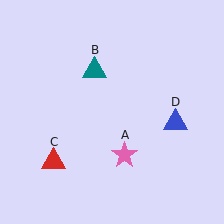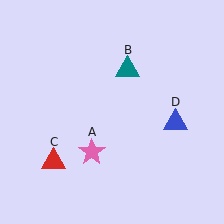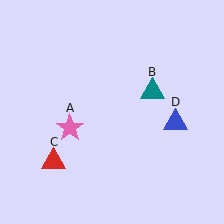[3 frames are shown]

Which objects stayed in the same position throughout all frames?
Red triangle (object C) and blue triangle (object D) remained stationary.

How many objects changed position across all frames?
2 objects changed position: pink star (object A), teal triangle (object B).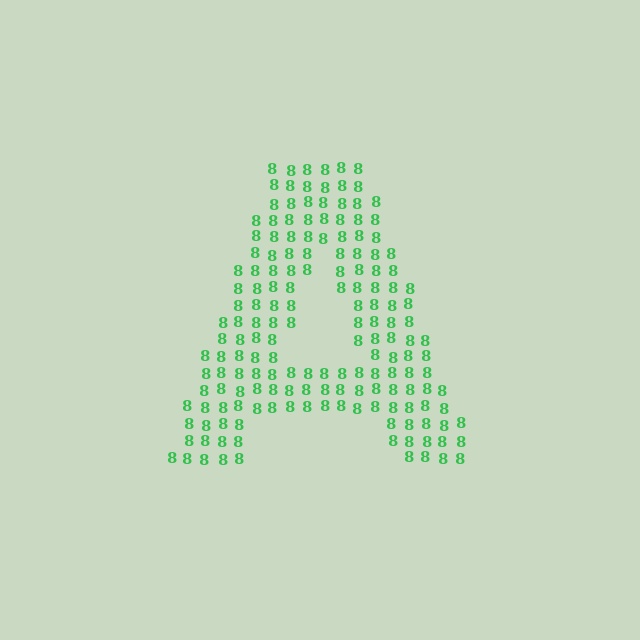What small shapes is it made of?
It is made of small digit 8's.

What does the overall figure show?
The overall figure shows the letter A.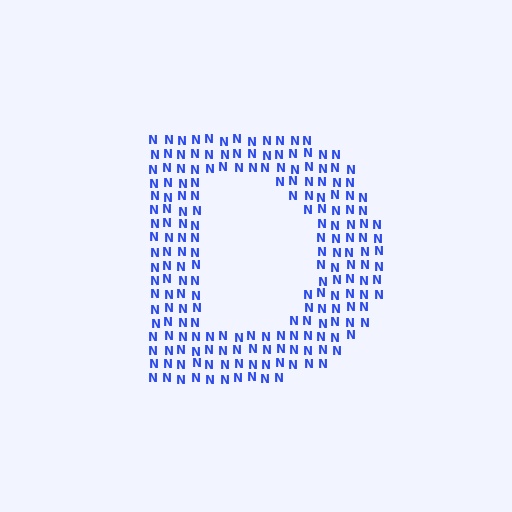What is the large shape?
The large shape is the letter D.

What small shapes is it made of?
It is made of small letter N's.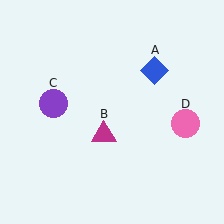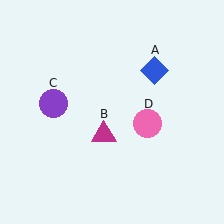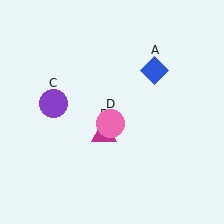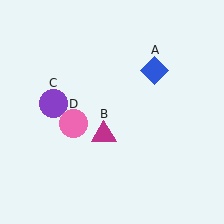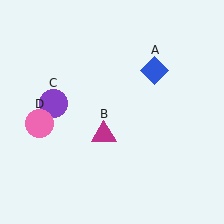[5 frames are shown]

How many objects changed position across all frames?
1 object changed position: pink circle (object D).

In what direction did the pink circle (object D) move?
The pink circle (object D) moved left.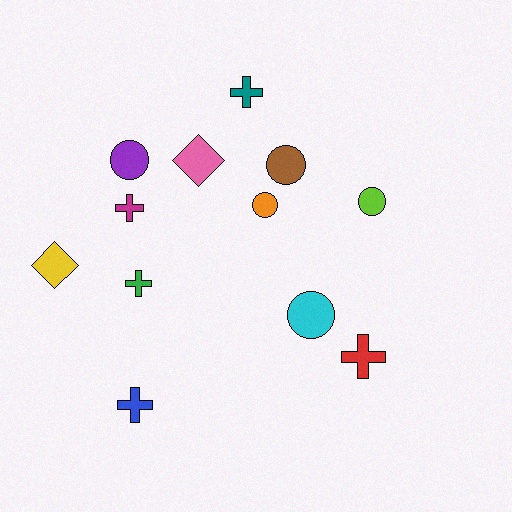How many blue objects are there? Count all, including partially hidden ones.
There is 1 blue object.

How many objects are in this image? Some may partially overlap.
There are 12 objects.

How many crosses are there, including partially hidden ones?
There are 5 crosses.